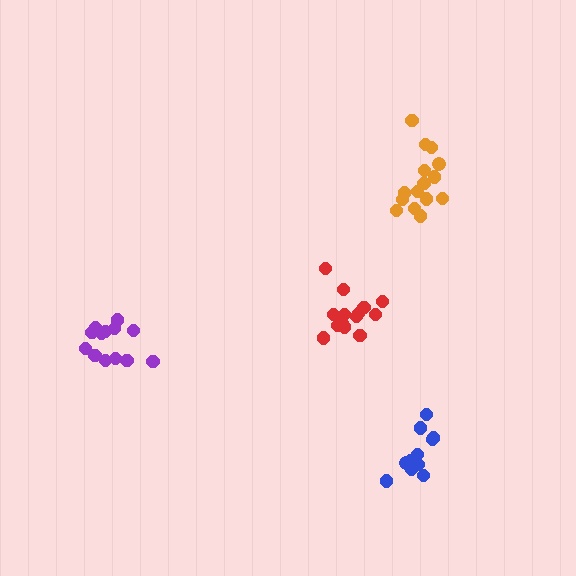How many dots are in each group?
Group 1: 14 dots, Group 2: 11 dots, Group 3: 15 dots, Group 4: 14 dots (54 total).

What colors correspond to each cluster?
The clusters are colored: red, blue, orange, purple.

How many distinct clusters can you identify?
There are 4 distinct clusters.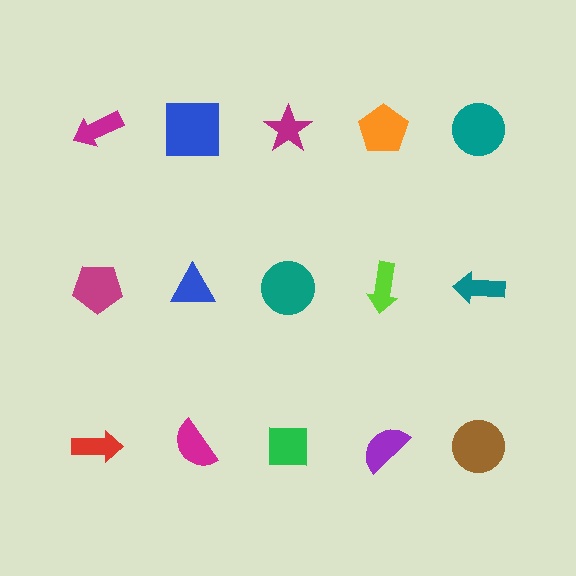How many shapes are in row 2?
5 shapes.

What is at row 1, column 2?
A blue square.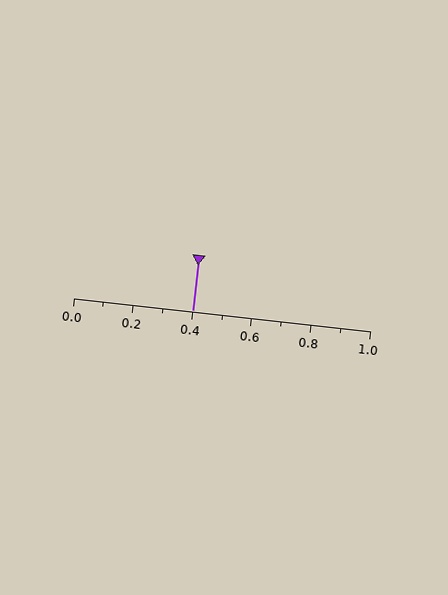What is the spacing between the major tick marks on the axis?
The major ticks are spaced 0.2 apart.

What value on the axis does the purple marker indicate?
The marker indicates approximately 0.4.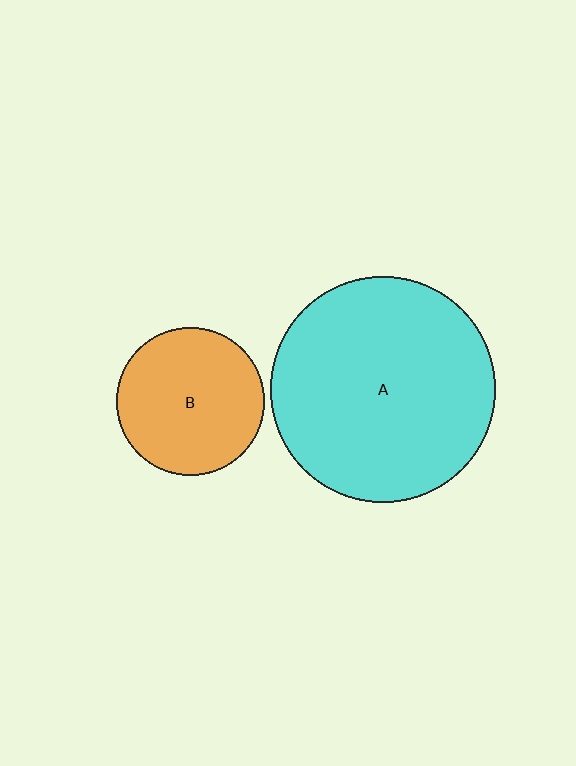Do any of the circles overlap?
No, none of the circles overlap.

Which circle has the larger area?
Circle A (cyan).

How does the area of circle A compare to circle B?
Approximately 2.3 times.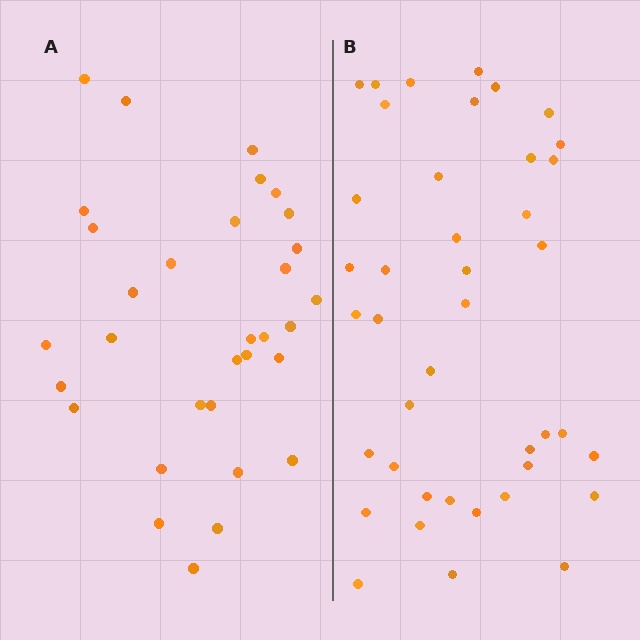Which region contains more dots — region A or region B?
Region B (the right region) has more dots.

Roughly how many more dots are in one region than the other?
Region B has roughly 8 or so more dots than region A.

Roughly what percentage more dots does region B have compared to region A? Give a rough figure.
About 30% more.